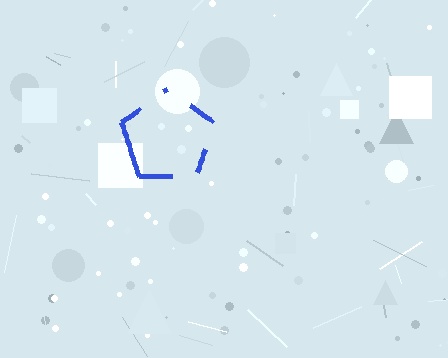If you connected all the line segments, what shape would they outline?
They would outline a pentagon.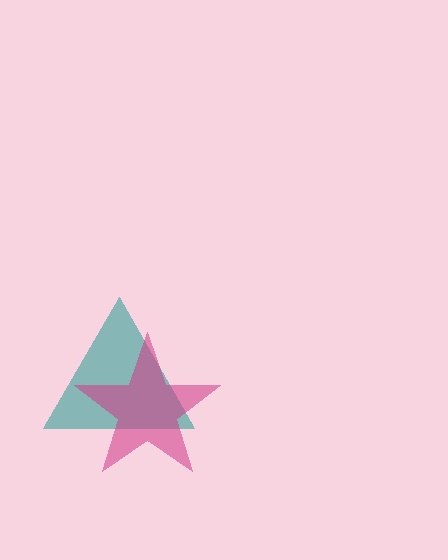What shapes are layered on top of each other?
The layered shapes are: a teal triangle, a magenta star.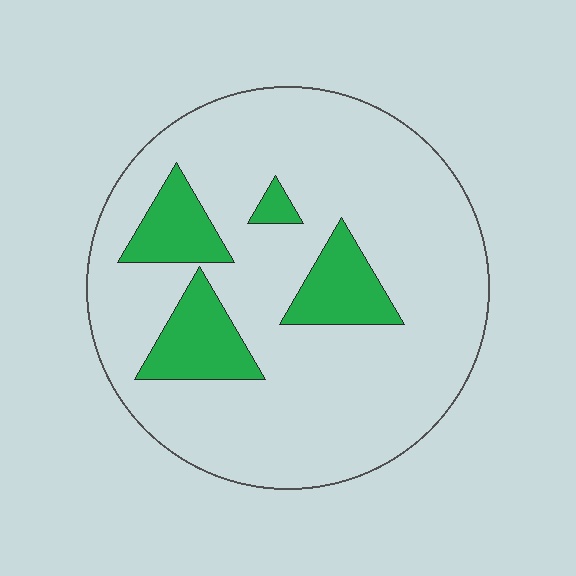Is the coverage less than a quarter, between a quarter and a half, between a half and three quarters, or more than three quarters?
Less than a quarter.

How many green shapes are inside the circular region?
4.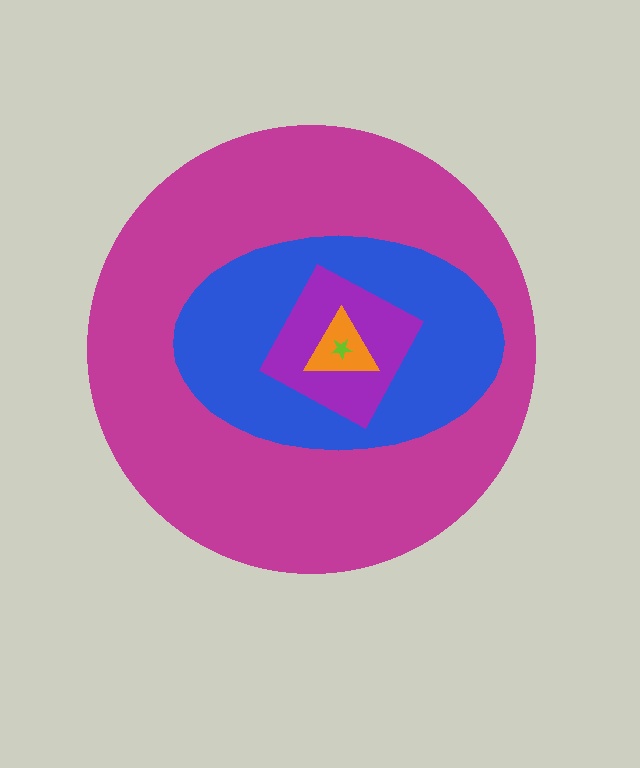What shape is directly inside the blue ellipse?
The purple square.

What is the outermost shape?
The magenta circle.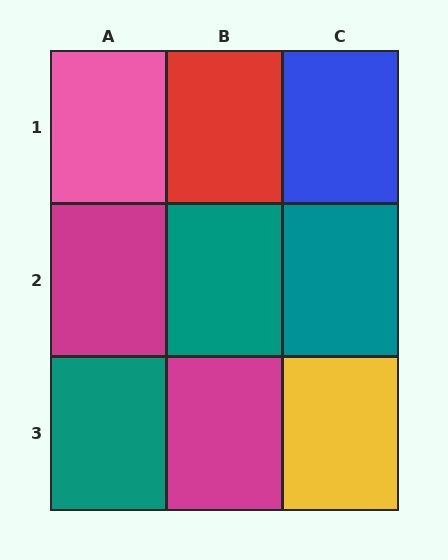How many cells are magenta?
2 cells are magenta.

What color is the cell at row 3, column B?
Magenta.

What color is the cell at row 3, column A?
Teal.